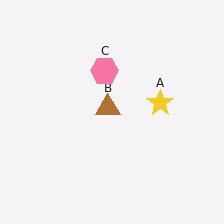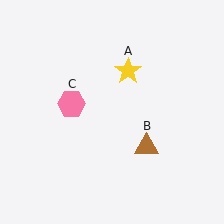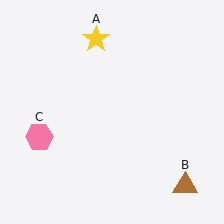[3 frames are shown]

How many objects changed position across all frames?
3 objects changed position: yellow star (object A), brown triangle (object B), pink hexagon (object C).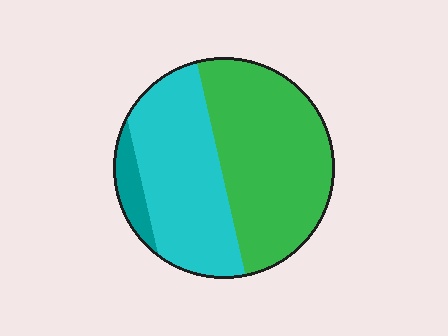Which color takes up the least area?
Teal, at roughly 5%.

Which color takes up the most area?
Green, at roughly 50%.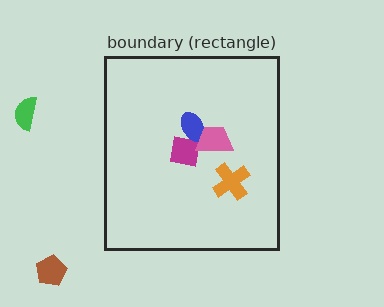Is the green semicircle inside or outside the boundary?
Outside.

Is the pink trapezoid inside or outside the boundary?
Inside.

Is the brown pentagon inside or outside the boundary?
Outside.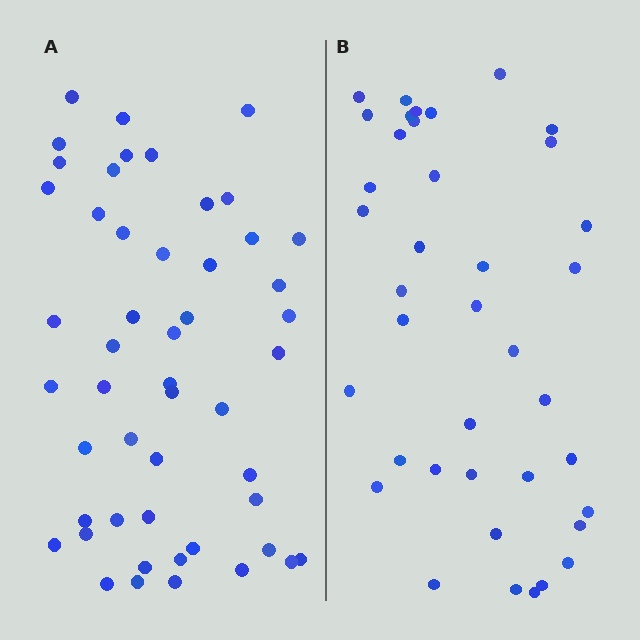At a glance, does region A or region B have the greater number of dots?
Region A (the left region) has more dots.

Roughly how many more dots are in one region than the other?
Region A has roughly 12 or so more dots than region B.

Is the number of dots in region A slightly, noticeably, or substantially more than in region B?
Region A has noticeably more, but not dramatically so. The ratio is roughly 1.3 to 1.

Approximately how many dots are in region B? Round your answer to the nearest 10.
About 40 dots. (The exact count is 39, which rounds to 40.)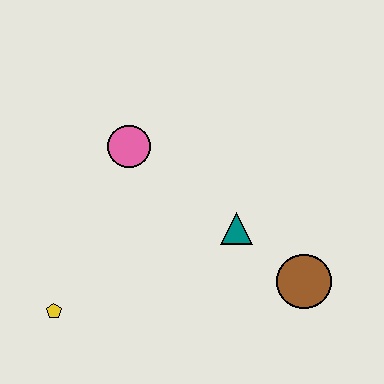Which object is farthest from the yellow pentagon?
The brown circle is farthest from the yellow pentagon.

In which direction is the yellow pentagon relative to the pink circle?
The yellow pentagon is below the pink circle.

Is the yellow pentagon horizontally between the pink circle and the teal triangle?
No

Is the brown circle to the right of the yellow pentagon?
Yes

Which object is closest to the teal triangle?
The brown circle is closest to the teal triangle.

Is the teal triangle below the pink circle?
Yes